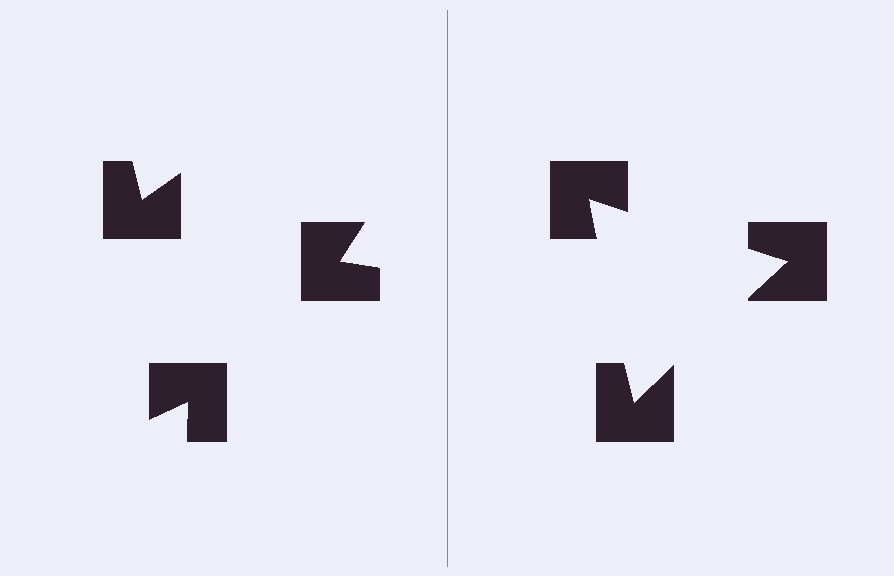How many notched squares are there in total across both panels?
6 — 3 on each side.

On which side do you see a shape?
An illusory triangle appears on the right side. On the left side the wedge cuts are rotated, so no coherent shape forms.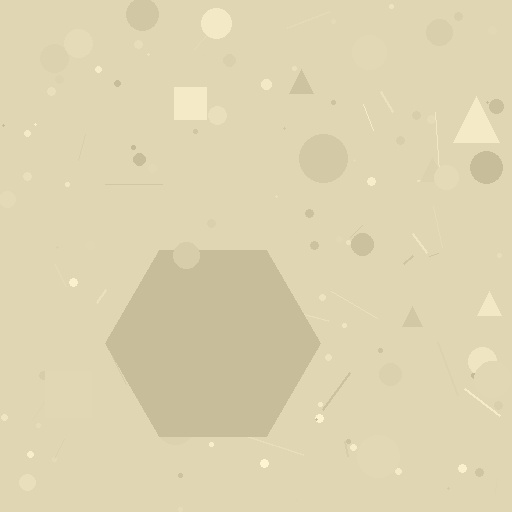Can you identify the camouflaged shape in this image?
The camouflaged shape is a hexagon.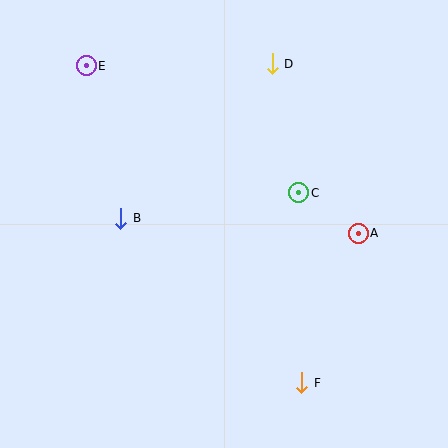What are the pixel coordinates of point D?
Point D is at (272, 64).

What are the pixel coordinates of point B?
Point B is at (121, 218).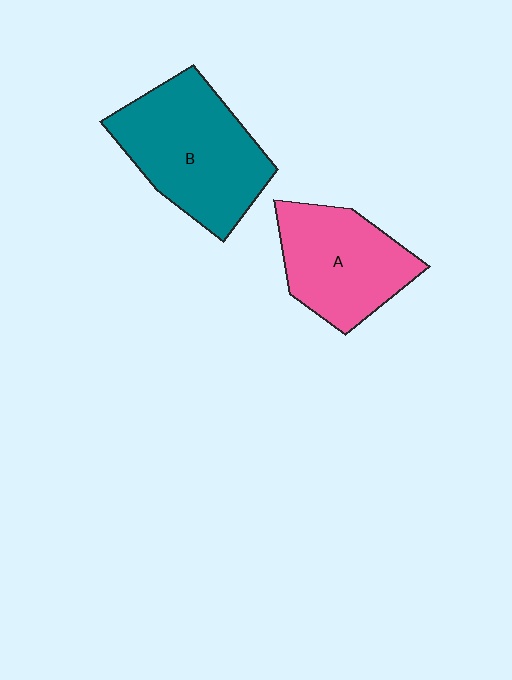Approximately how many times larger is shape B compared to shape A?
Approximately 1.3 times.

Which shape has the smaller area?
Shape A (pink).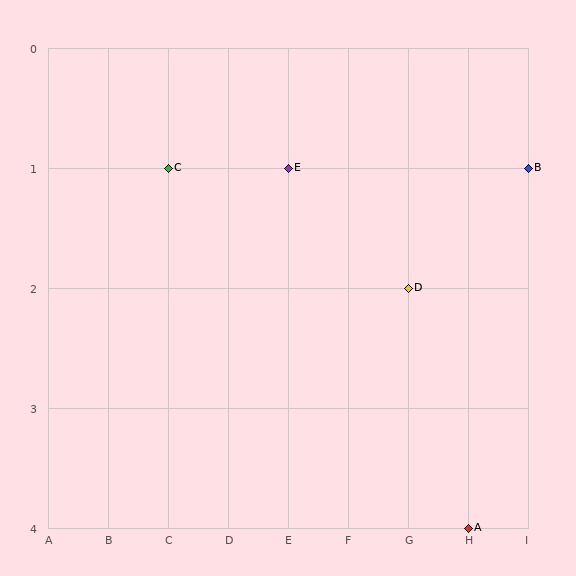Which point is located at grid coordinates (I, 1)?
Point B is at (I, 1).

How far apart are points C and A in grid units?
Points C and A are 5 columns and 3 rows apart (about 5.8 grid units diagonally).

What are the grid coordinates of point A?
Point A is at grid coordinates (H, 4).